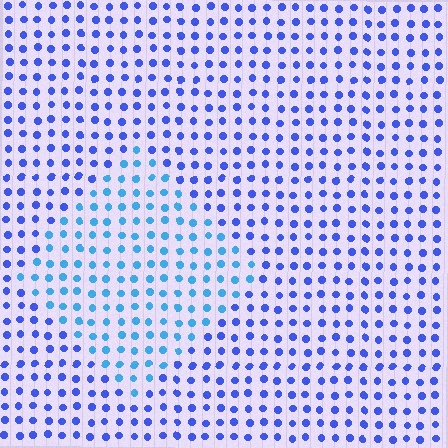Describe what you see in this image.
The image is filled with small blue elements in a uniform arrangement. A diamond-shaped region is visible where the elements are tinted to a slightly different hue, forming a subtle color boundary.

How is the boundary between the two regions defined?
The boundary is defined purely by a slight shift in hue (about 31 degrees). Spacing, size, and orientation are identical on both sides.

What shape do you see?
I see a diamond.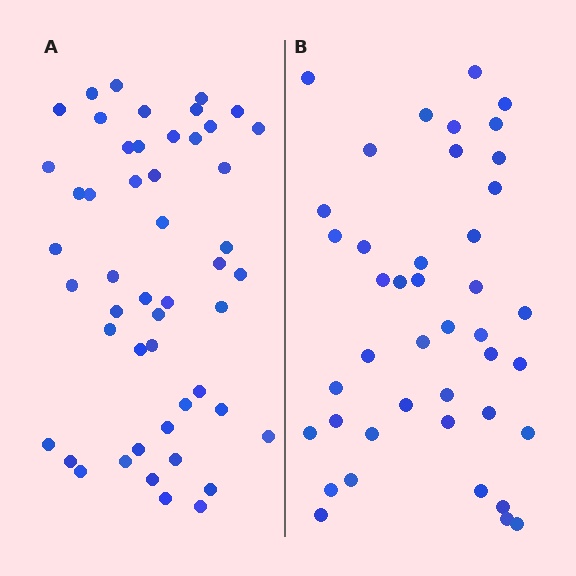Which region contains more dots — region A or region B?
Region A (the left region) has more dots.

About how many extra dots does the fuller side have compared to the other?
Region A has roughly 8 or so more dots than region B.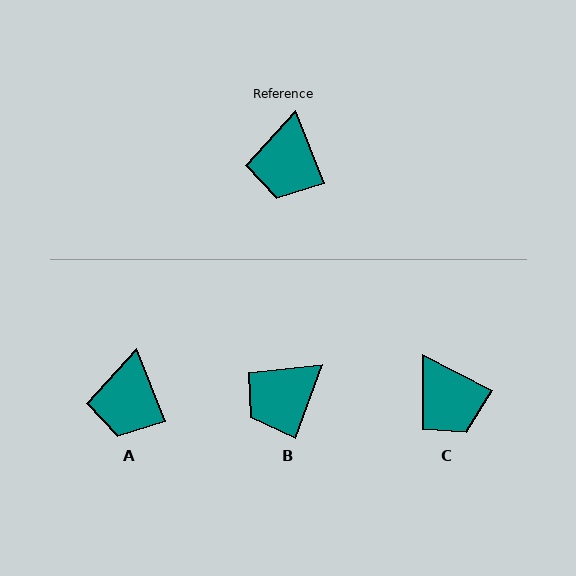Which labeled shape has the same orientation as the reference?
A.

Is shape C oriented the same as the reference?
No, it is off by about 41 degrees.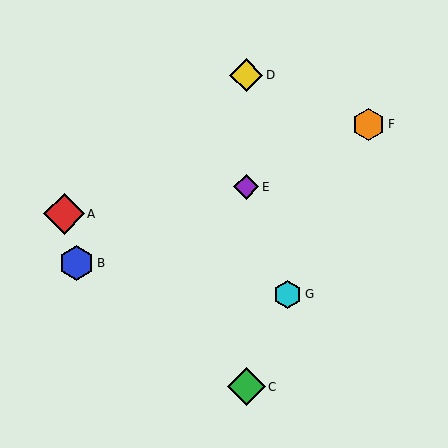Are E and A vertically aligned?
No, E is at x≈246 and A is at x≈64.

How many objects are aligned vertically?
3 objects (C, D, E) are aligned vertically.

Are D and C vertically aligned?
Yes, both are at x≈246.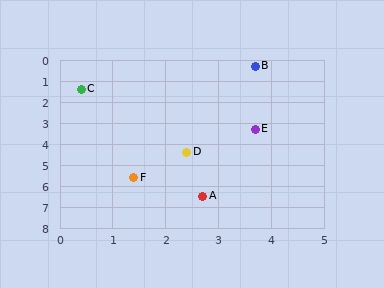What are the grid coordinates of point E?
Point E is at approximately (3.7, 3.3).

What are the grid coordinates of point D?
Point D is at approximately (2.4, 4.4).